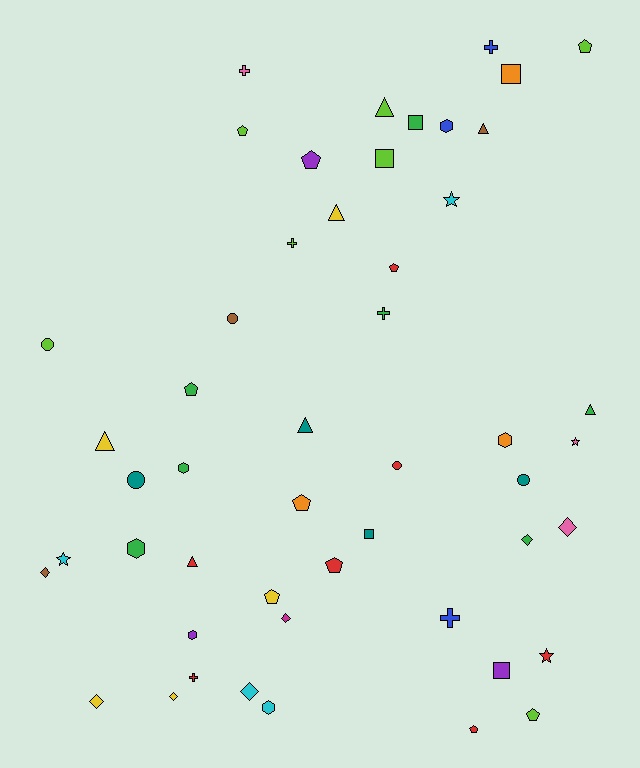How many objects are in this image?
There are 50 objects.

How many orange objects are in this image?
There are 3 orange objects.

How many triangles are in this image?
There are 7 triangles.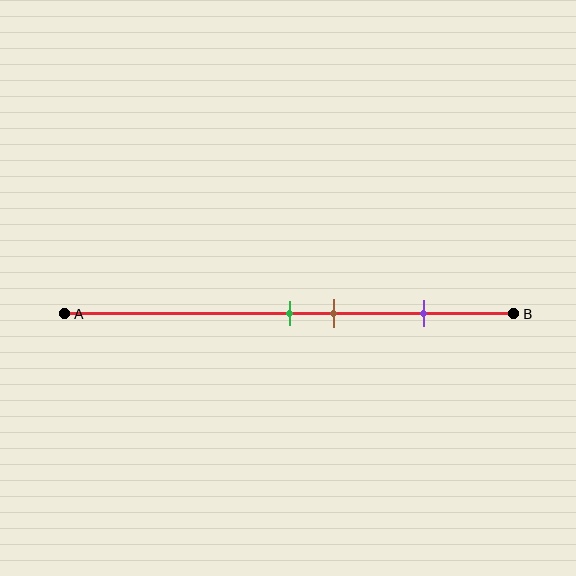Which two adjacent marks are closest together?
The green and brown marks are the closest adjacent pair.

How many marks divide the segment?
There are 3 marks dividing the segment.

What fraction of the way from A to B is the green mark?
The green mark is approximately 50% (0.5) of the way from A to B.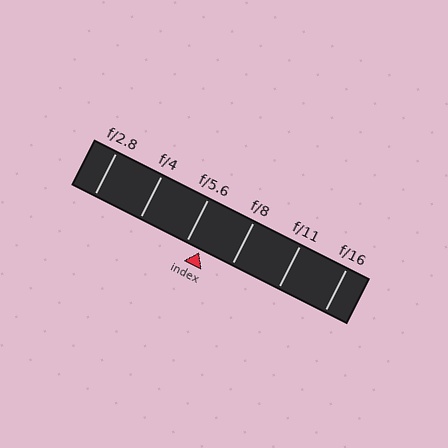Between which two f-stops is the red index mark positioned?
The index mark is between f/5.6 and f/8.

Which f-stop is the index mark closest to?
The index mark is closest to f/5.6.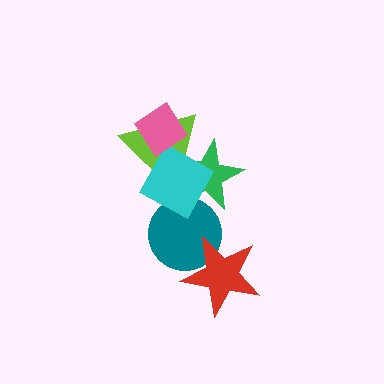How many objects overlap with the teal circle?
3 objects overlap with the teal circle.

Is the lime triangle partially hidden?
Yes, it is partially covered by another shape.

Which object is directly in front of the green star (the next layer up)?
The teal circle is directly in front of the green star.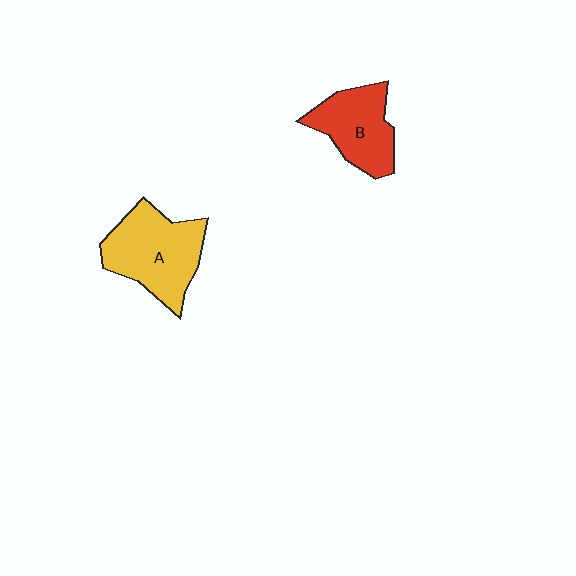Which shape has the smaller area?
Shape B (red).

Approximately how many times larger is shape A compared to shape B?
Approximately 1.3 times.